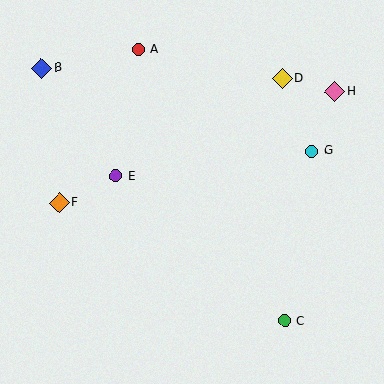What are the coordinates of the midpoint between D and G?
The midpoint between D and G is at (297, 115).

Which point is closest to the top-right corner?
Point H is closest to the top-right corner.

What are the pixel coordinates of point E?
Point E is at (115, 176).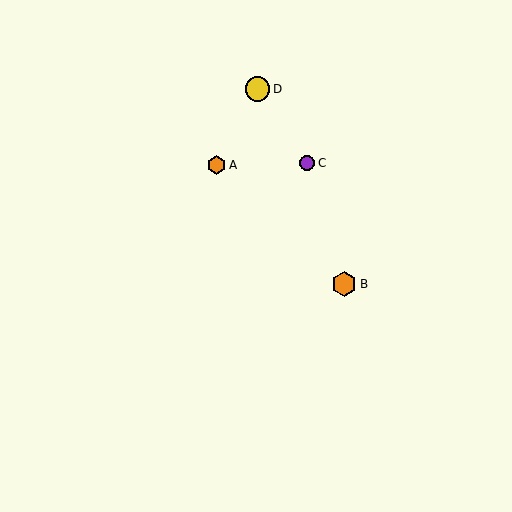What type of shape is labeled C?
Shape C is a purple circle.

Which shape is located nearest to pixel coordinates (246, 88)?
The yellow circle (labeled D) at (258, 89) is nearest to that location.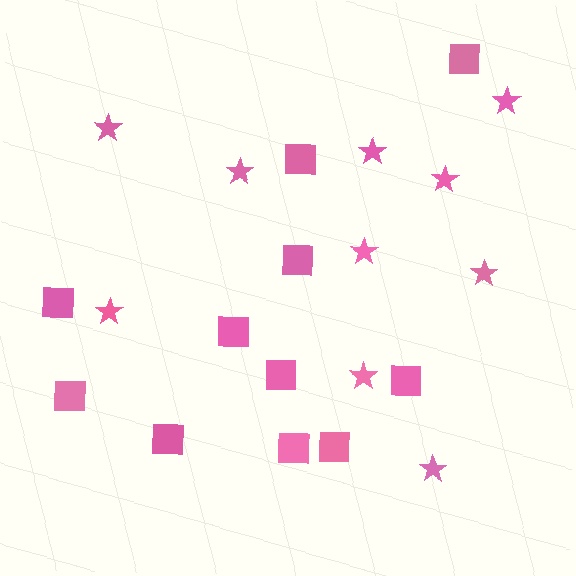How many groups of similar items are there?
There are 2 groups: one group of squares (11) and one group of stars (10).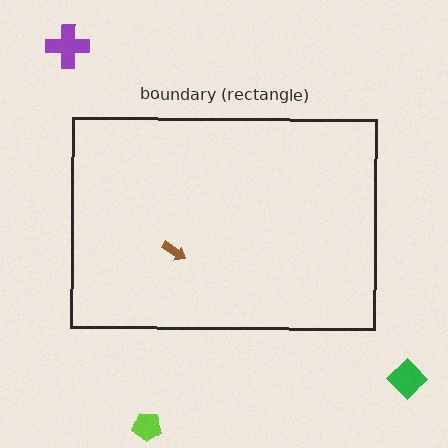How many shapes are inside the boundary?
1 inside, 3 outside.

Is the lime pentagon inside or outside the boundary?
Outside.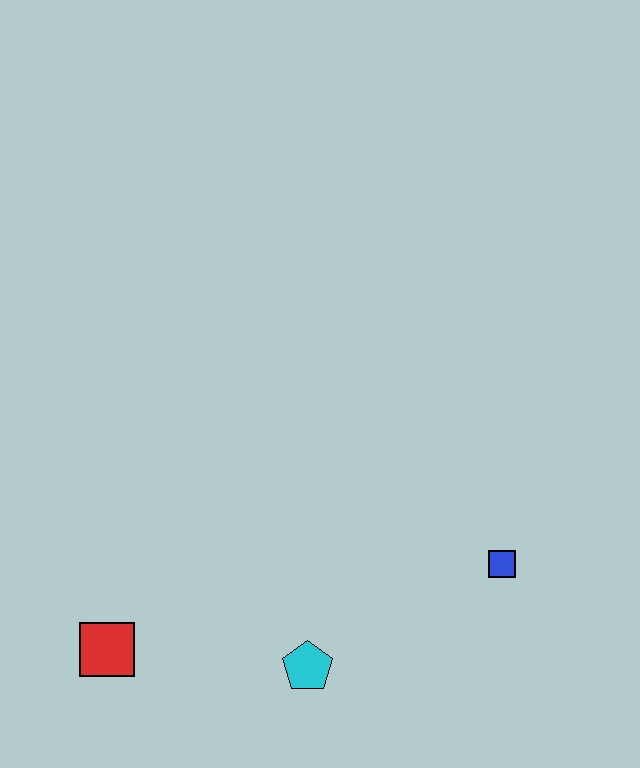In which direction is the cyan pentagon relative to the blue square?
The cyan pentagon is to the left of the blue square.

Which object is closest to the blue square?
The cyan pentagon is closest to the blue square.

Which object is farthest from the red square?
The blue square is farthest from the red square.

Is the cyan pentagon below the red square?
Yes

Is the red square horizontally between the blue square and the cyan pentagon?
No